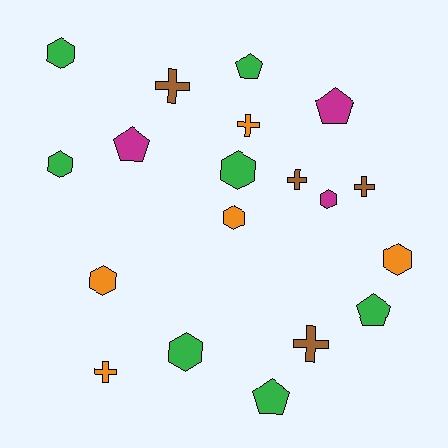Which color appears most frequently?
Green, with 7 objects.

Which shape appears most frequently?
Hexagon, with 8 objects.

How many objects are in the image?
There are 19 objects.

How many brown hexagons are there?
There are no brown hexagons.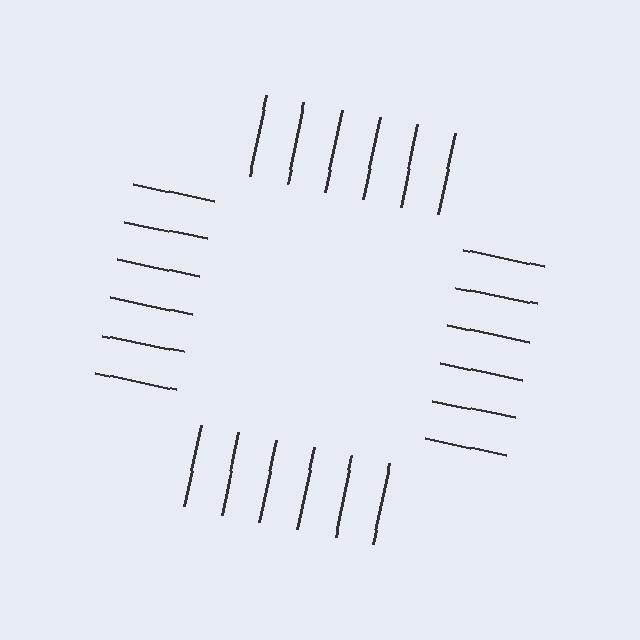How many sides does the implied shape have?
4 sides — the line-ends trace a square.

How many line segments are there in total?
24 — 6 along each of the 4 edges.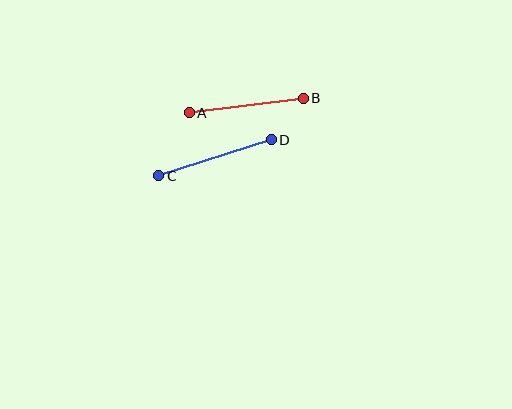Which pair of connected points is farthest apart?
Points C and D are farthest apart.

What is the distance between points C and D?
The distance is approximately 118 pixels.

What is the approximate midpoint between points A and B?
The midpoint is at approximately (246, 105) pixels.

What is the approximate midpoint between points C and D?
The midpoint is at approximately (215, 158) pixels.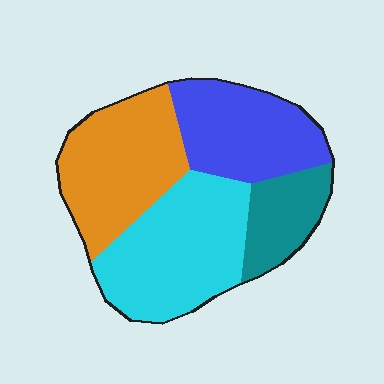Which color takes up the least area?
Teal, at roughly 15%.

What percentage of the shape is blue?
Blue covers 25% of the shape.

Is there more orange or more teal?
Orange.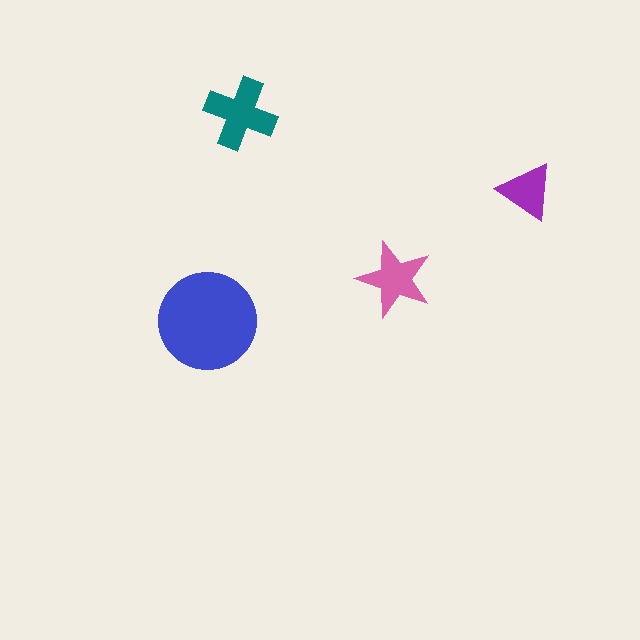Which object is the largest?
The blue circle.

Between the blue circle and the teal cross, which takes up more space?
The blue circle.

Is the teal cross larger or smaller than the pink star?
Larger.